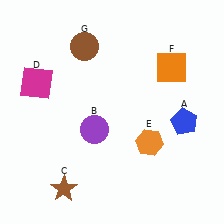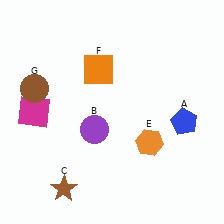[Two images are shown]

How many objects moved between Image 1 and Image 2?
3 objects moved between the two images.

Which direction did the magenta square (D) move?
The magenta square (D) moved down.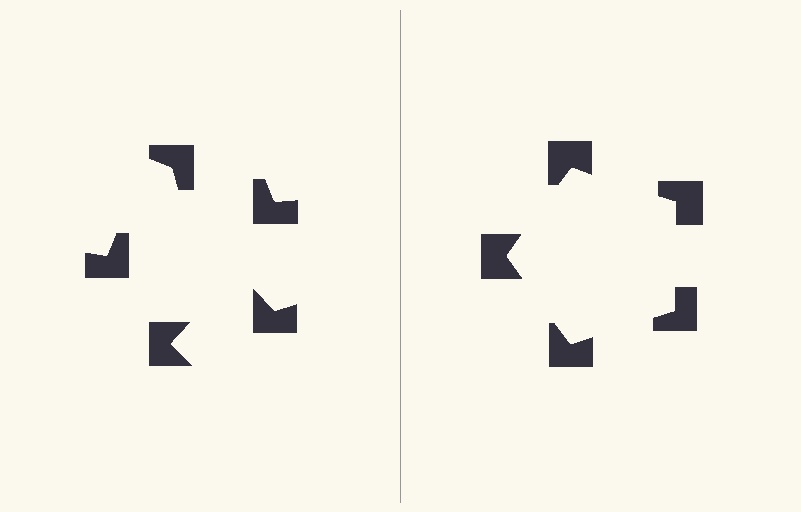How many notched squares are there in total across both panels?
10 — 5 on each side.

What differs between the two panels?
The notched squares are positioned identically on both sides; only the wedge orientations differ. On the right they align to a pentagon; on the left they are misaligned.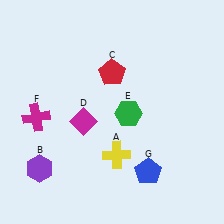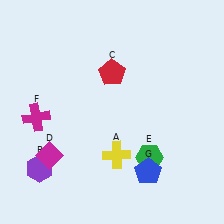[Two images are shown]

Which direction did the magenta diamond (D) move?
The magenta diamond (D) moved left.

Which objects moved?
The objects that moved are: the magenta diamond (D), the green hexagon (E).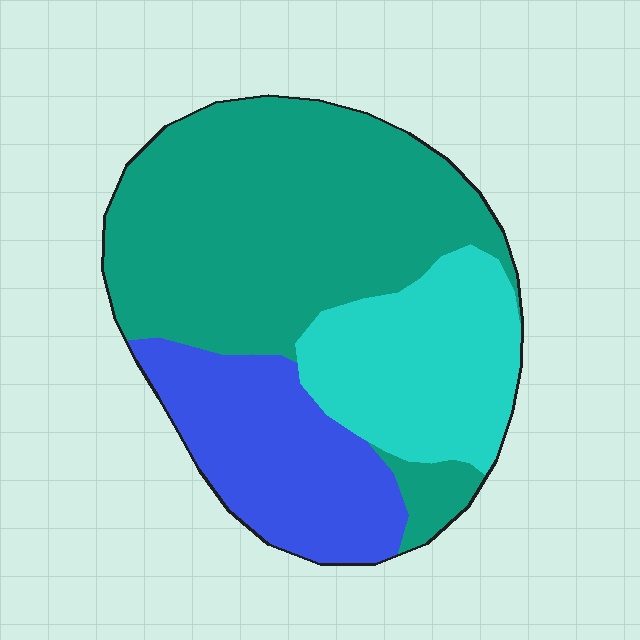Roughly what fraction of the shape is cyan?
Cyan covers about 25% of the shape.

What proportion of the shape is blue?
Blue covers 24% of the shape.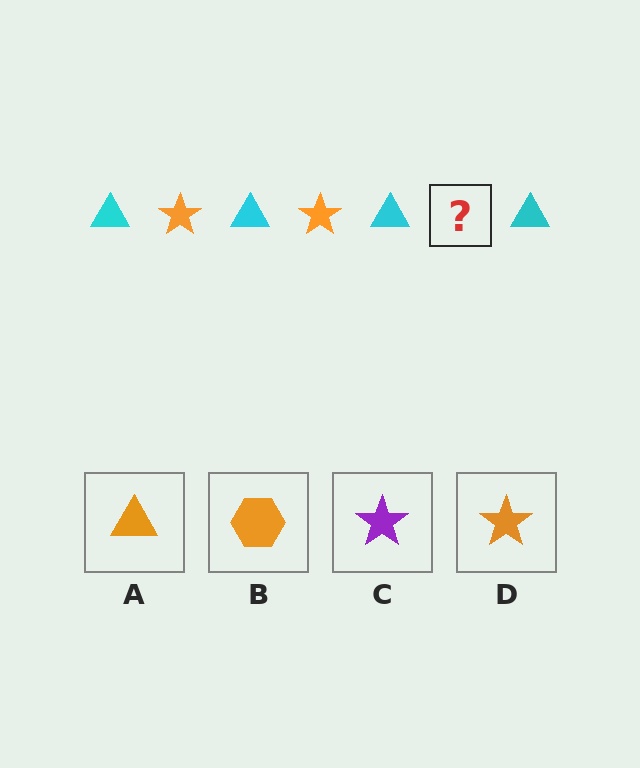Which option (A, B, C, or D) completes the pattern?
D.